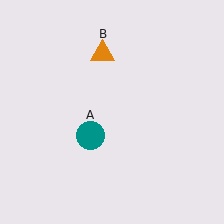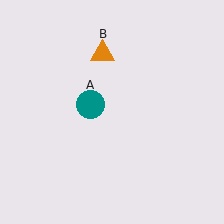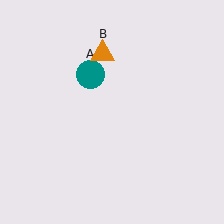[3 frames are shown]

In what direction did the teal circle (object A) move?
The teal circle (object A) moved up.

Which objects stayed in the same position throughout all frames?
Orange triangle (object B) remained stationary.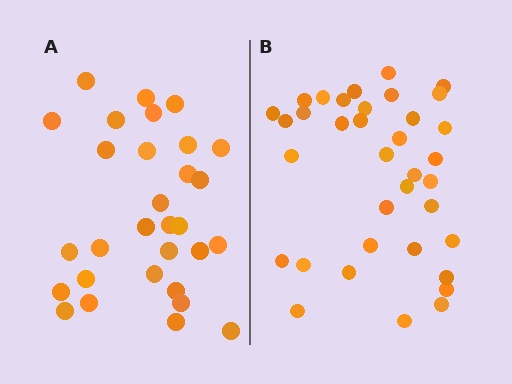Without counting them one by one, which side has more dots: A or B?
Region B (the right region) has more dots.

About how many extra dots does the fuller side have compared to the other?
Region B has about 6 more dots than region A.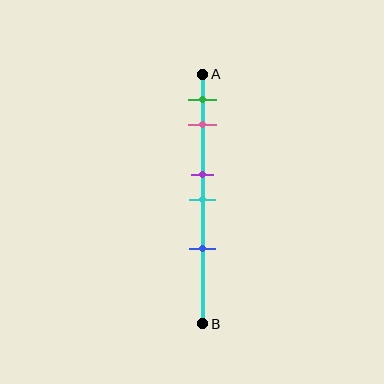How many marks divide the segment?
There are 5 marks dividing the segment.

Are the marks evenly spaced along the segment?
No, the marks are not evenly spaced.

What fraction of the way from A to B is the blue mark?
The blue mark is approximately 70% (0.7) of the way from A to B.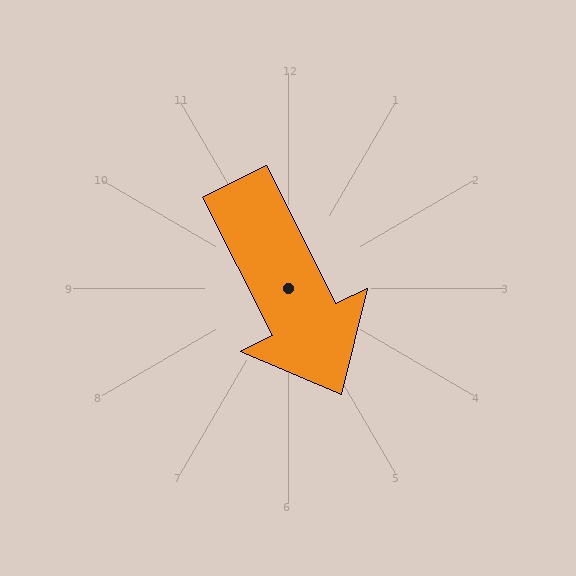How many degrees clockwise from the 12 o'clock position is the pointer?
Approximately 153 degrees.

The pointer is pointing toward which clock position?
Roughly 5 o'clock.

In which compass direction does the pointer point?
Southeast.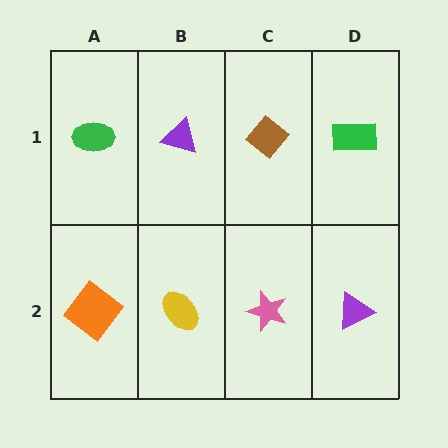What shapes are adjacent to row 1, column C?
A pink star (row 2, column C), a purple triangle (row 1, column B), a green rectangle (row 1, column D).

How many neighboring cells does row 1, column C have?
3.